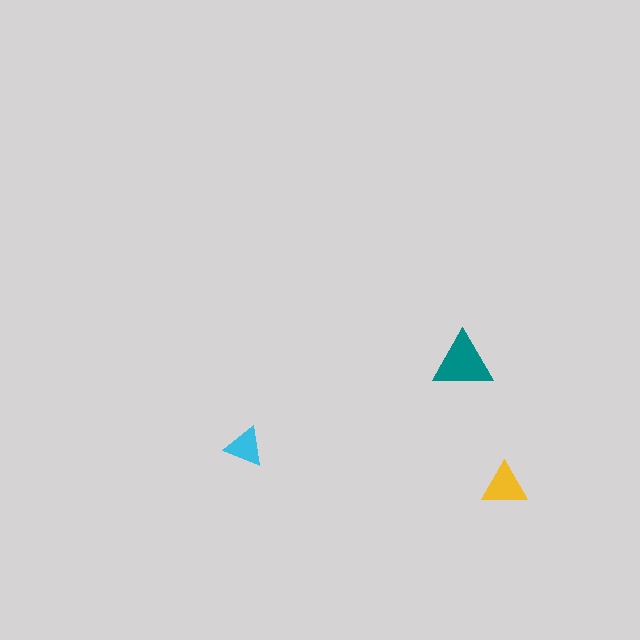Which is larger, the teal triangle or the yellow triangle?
The teal one.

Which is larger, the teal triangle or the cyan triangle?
The teal one.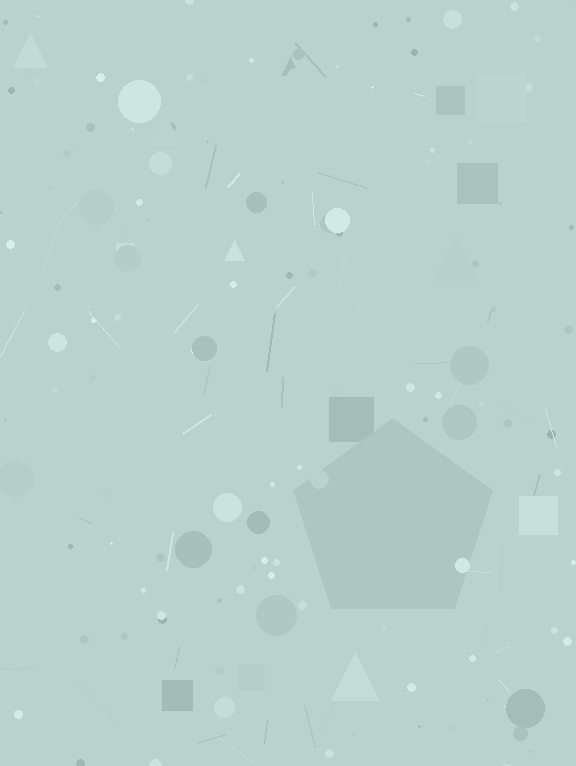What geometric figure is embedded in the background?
A pentagon is embedded in the background.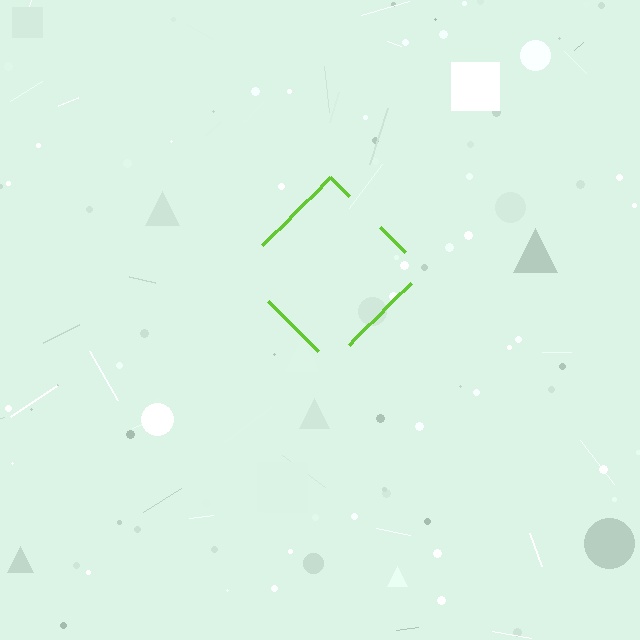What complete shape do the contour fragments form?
The contour fragments form a diamond.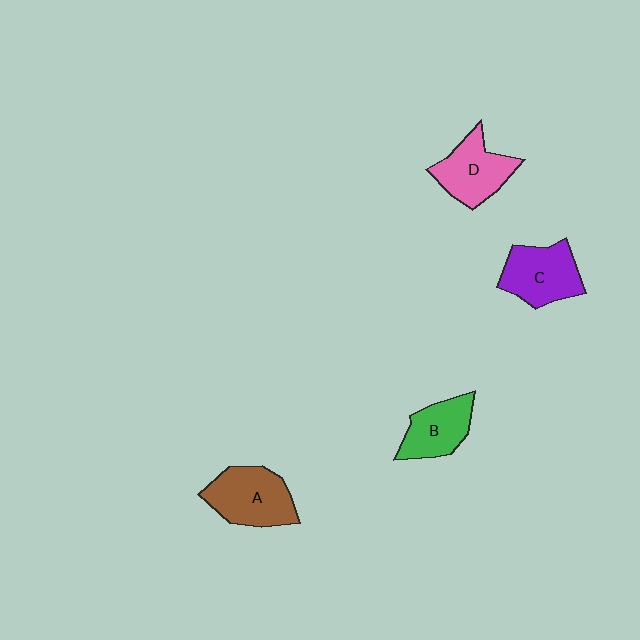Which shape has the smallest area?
Shape B (green).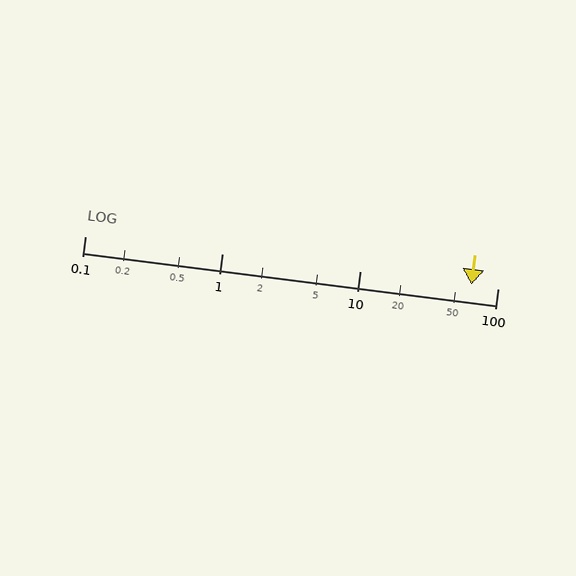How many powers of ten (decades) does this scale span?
The scale spans 3 decades, from 0.1 to 100.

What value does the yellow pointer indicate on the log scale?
The pointer indicates approximately 64.